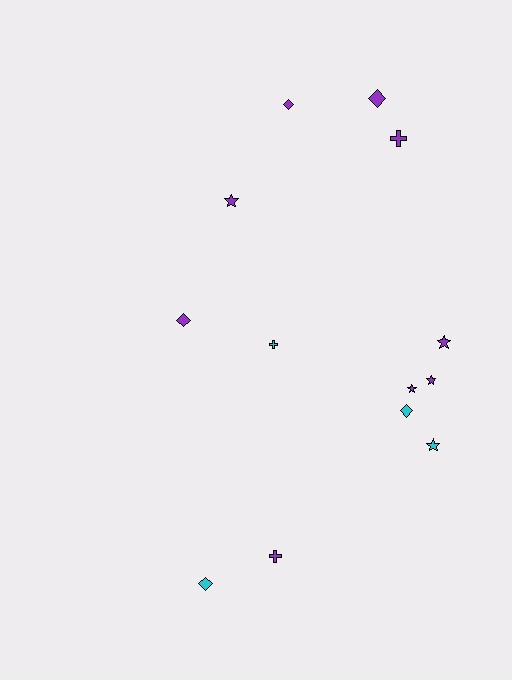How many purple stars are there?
There are 4 purple stars.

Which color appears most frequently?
Purple, with 9 objects.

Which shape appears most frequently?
Diamond, with 5 objects.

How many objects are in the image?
There are 13 objects.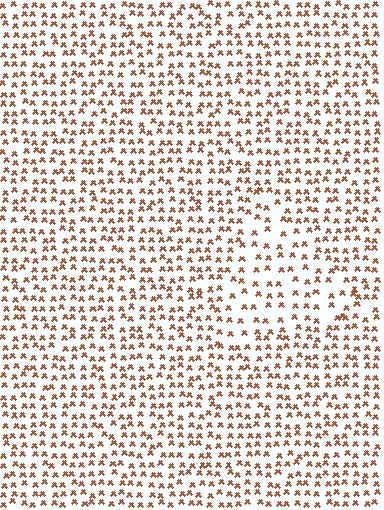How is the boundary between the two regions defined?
The boundary is defined by a change in element density (approximately 1.6x ratio). All elements are the same color, size, and shape.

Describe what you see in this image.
The image contains small brown elements arranged at two different densities. A triangle-shaped region is visible where the elements are less densely packed than the surrounding area.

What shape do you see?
I see a triangle.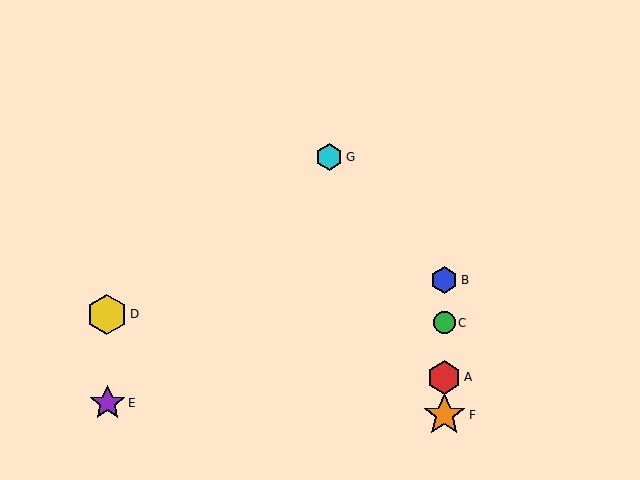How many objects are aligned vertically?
4 objects (A, B, C, F) are aligned vertically.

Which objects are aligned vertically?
Objects A, B, C, F are aligned vertically.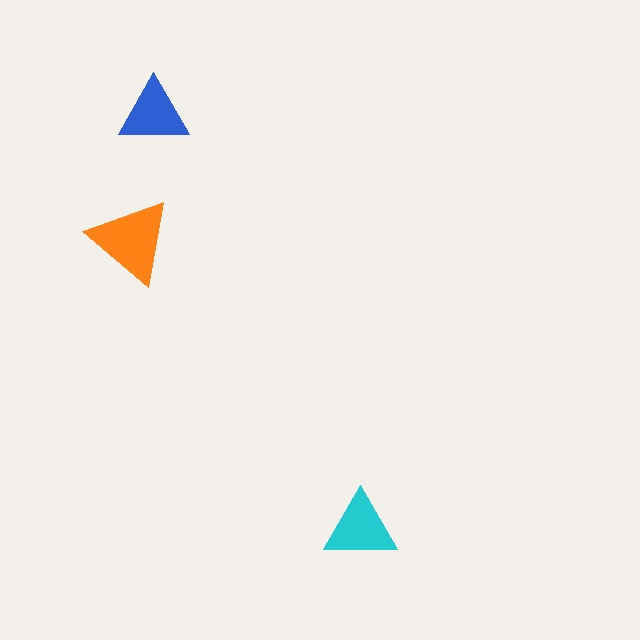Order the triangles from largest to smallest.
the orange one, the cyan one, the blue one.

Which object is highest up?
The blue triangle is topmost.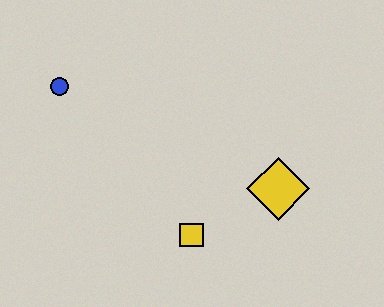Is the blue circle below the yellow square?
No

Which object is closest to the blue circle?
The yellow square is closest to the blue circle.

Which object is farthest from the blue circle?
The yellow diamond is farthest from the blue circle.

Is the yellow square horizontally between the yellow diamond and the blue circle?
Yes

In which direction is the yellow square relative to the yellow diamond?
The yellow square is to the left of the yellow diamond.